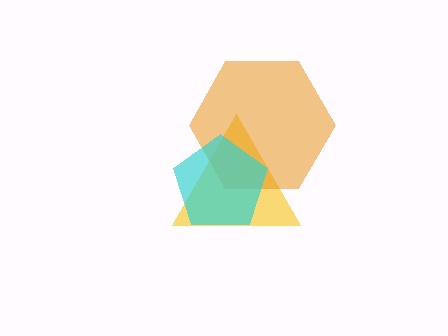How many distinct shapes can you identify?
There are 3 distinct shapes: a yellow triangle, an orange hexagon, a cyan pentagon.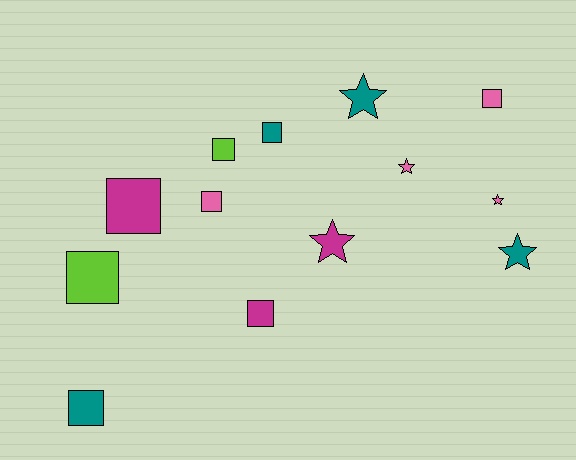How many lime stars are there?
There are no lime stars.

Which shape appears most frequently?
Square, with 8 objects.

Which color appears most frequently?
Teal, with 4 objects.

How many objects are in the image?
There are 13 objects.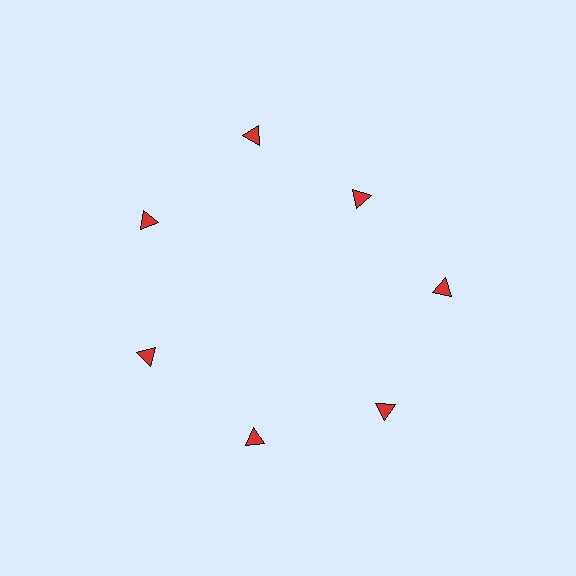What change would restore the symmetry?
The symmetry would be restored by moving it outward, back onto the ring so that all 7 triangles sit at equal angles and equal distance from the center.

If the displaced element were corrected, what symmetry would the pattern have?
It would have 7-fold rotational symmetry — the pattern would map onto itself every 51 degrees.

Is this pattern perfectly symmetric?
No. The 7 red triangles are arranged in a ring, but one element near the 1 o'clock position is pulled inward toward the center, breaking the 7-fold rotational symmetry.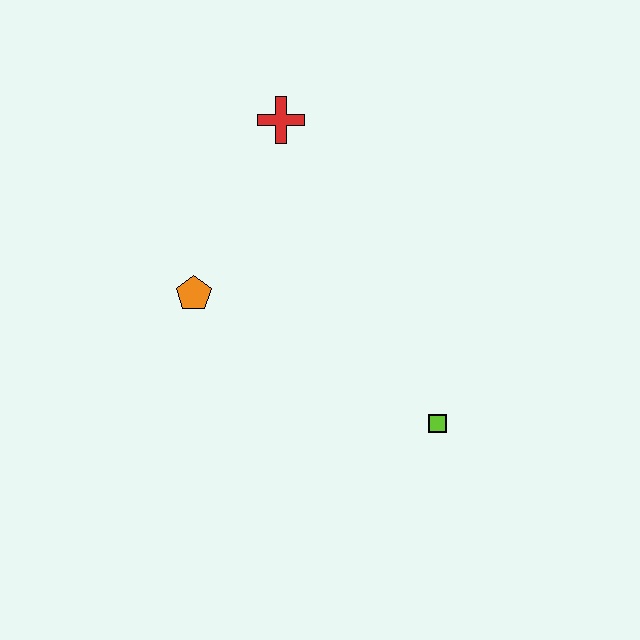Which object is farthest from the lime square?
The red cross is farthest from the lime square.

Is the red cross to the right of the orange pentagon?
Yes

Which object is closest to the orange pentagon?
The red cross is closest to the orange pentagon.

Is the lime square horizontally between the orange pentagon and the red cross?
No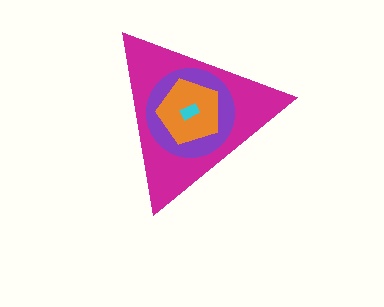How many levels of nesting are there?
4.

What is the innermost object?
The cyan rectangle.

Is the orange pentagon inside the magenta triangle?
Yes.